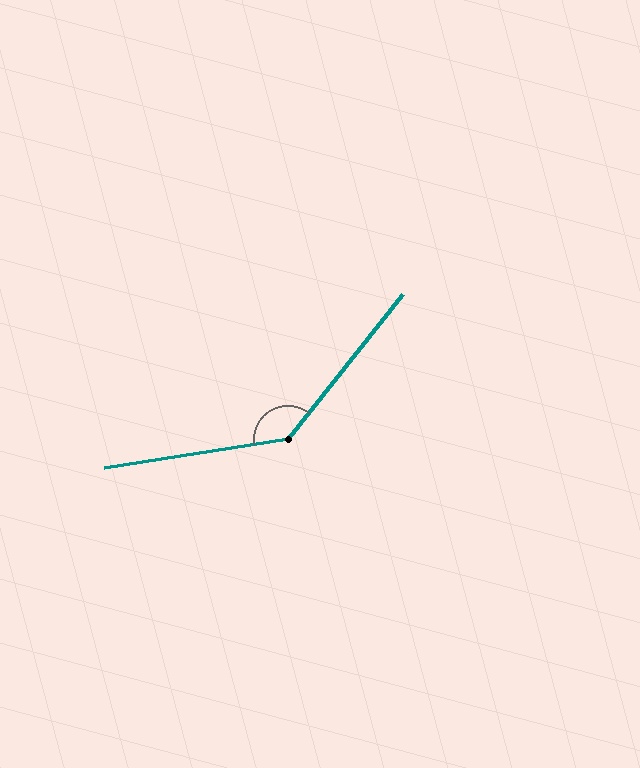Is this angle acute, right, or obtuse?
It is obtuse.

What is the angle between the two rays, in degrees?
Approximately 137 degrees.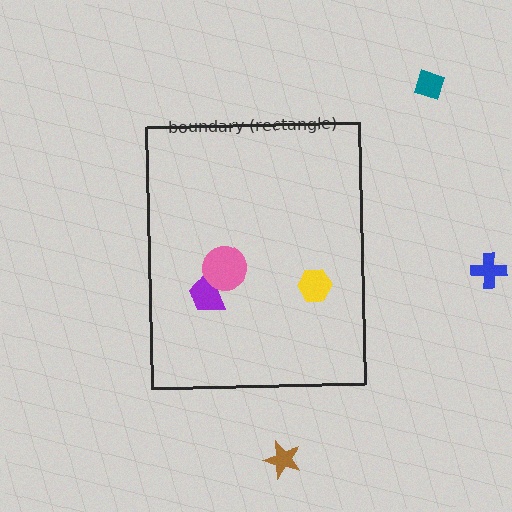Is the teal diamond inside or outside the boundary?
Outside.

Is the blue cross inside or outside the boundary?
Outside.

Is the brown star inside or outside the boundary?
Outside.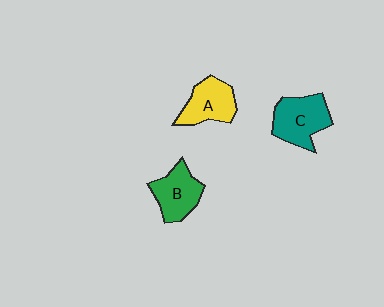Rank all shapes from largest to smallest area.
From largest to smallest: C (teal), B (green), A (yellow).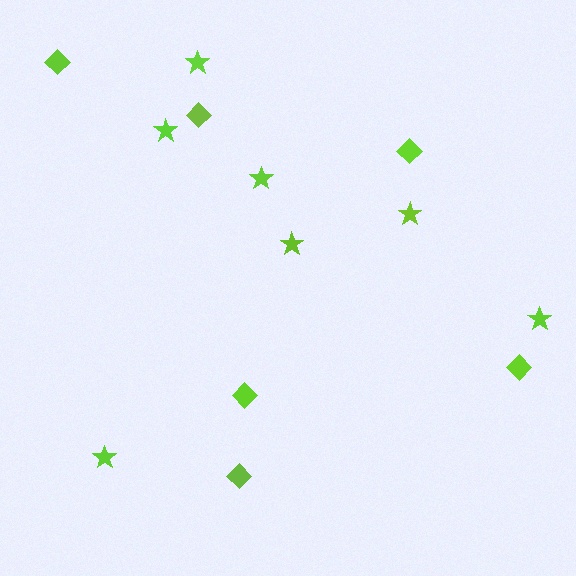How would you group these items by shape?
There are 2 groups: one group of diamonds (6) and one group of stars (7).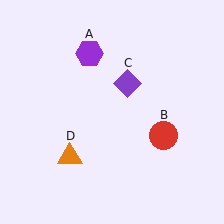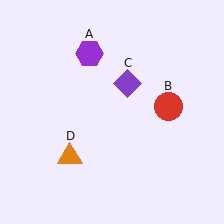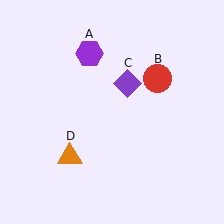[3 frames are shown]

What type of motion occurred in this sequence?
The red circle (object B) rotated counterclockwise around the center of the scene.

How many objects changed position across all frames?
1 object changed position: red circle (object B).